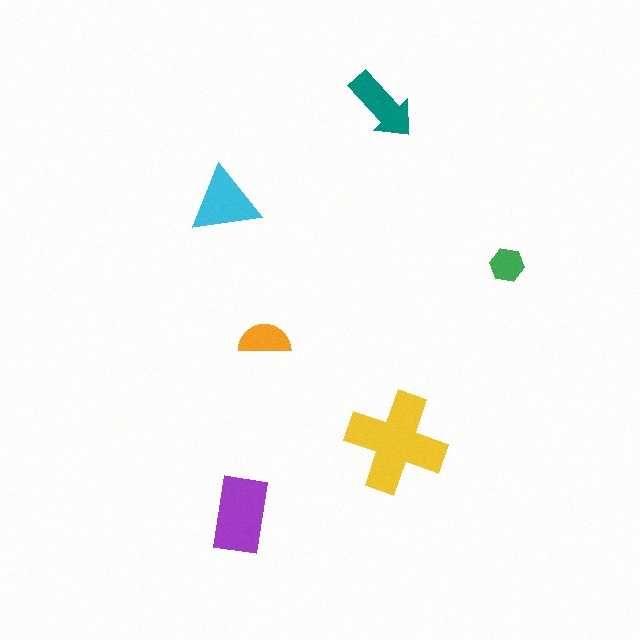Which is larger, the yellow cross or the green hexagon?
The yellow cross.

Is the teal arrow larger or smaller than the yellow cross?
Smaller.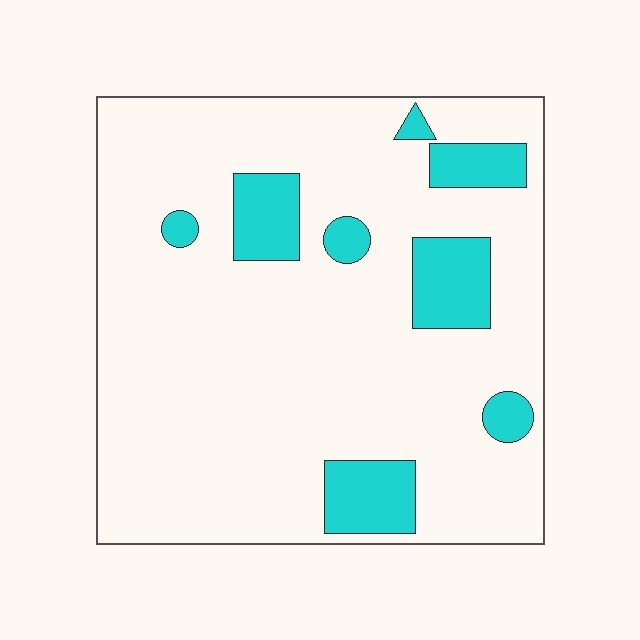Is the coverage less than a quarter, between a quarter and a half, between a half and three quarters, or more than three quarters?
Less than a quarter.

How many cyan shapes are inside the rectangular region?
8.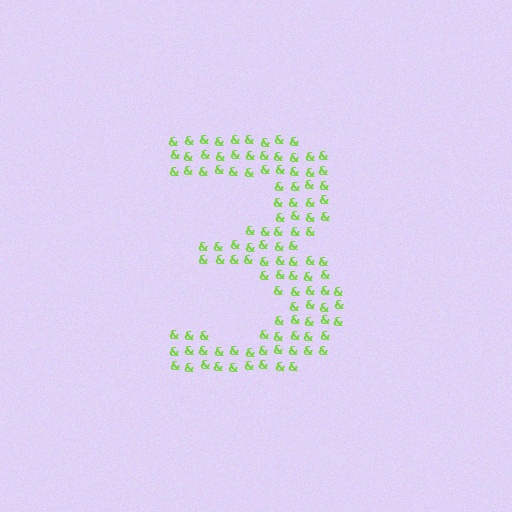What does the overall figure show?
The overall figure shows the digit 3.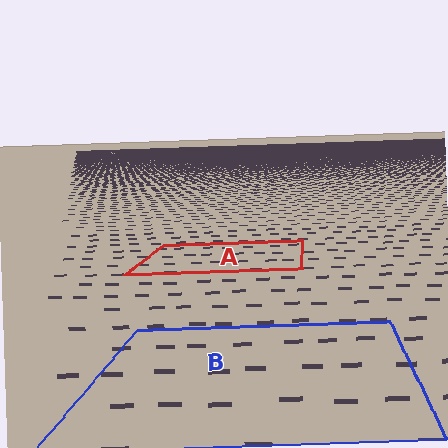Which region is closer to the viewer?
Region B is closer. The texture elements there are larger and more spread out.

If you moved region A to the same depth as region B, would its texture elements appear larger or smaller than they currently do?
They would appear larger. At a closer depth, the same texture elements are projected at a bigger on-screen size.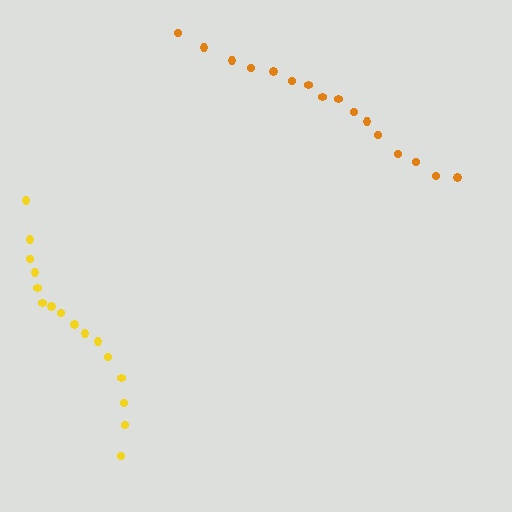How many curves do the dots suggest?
There are 2 distinct paths.